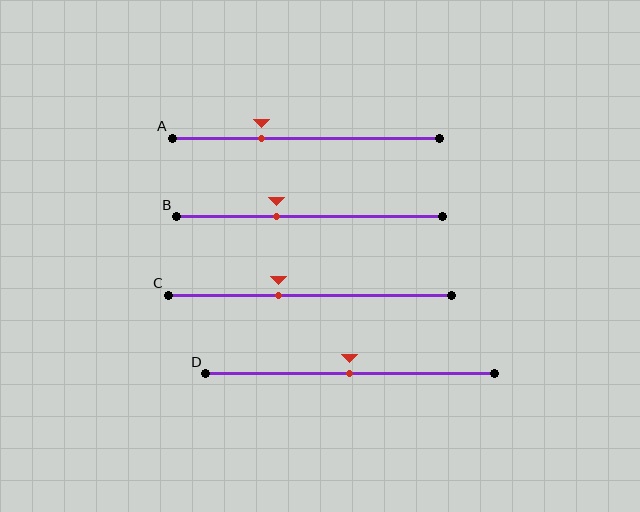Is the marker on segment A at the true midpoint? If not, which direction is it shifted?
No, the marker on segment A is shifted to the left by about 17% of the segment length.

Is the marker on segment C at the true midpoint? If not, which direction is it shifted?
No, the marker on segment C is shifted to the left by about 11% of the segment length.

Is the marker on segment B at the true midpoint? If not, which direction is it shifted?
No, the marker on segment B is shifted to the left by about 12% of the segment length.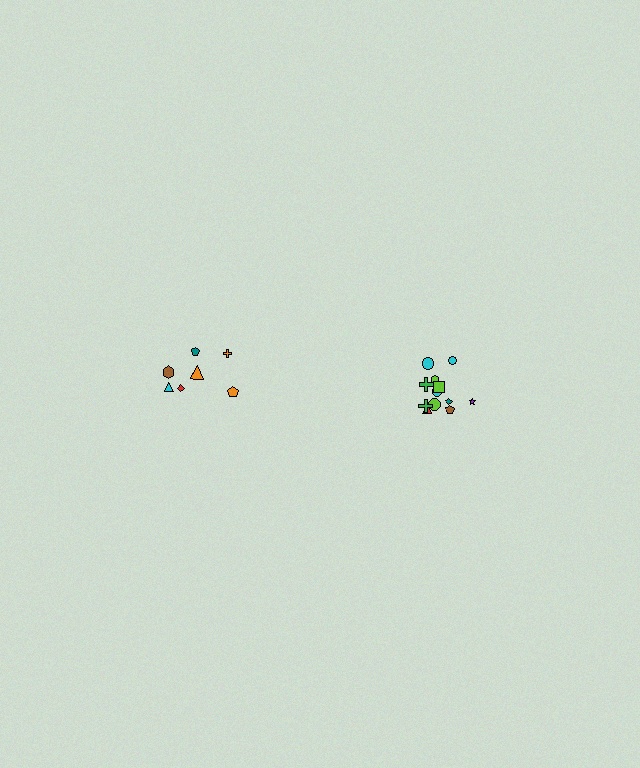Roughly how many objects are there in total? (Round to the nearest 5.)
Roughly 20 objects in total.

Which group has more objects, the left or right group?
The right group.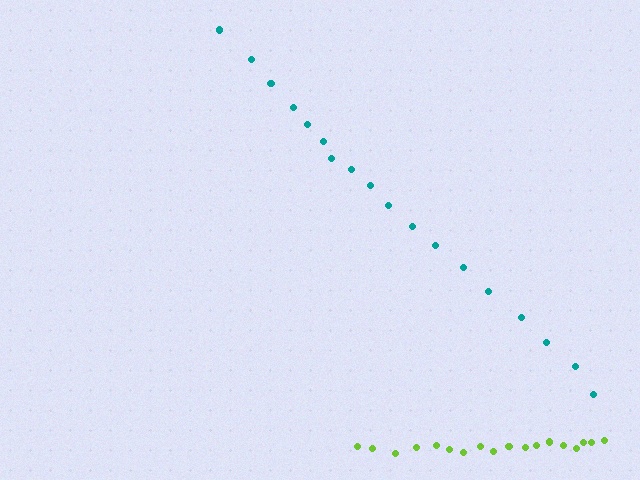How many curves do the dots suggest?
There are 2 distinct paths.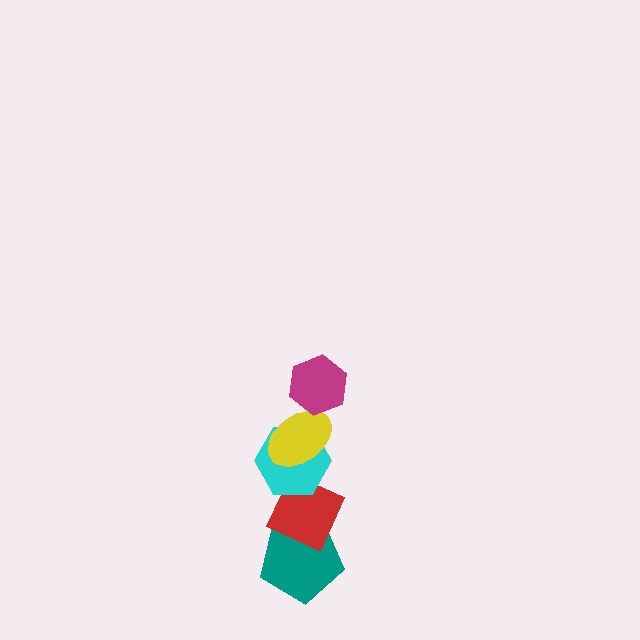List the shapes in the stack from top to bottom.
From top to bottom: the magenta hexagon, the yellow ellipse, the cyan hexagon, the red diamond, the teal pentagon.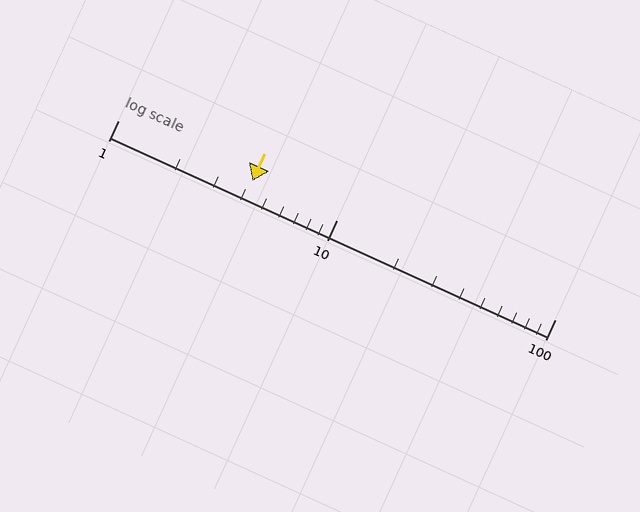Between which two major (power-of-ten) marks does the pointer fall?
The pointer is between 1 and 10.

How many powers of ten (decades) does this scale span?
The scale spans 2 decades, from 1 to 100.